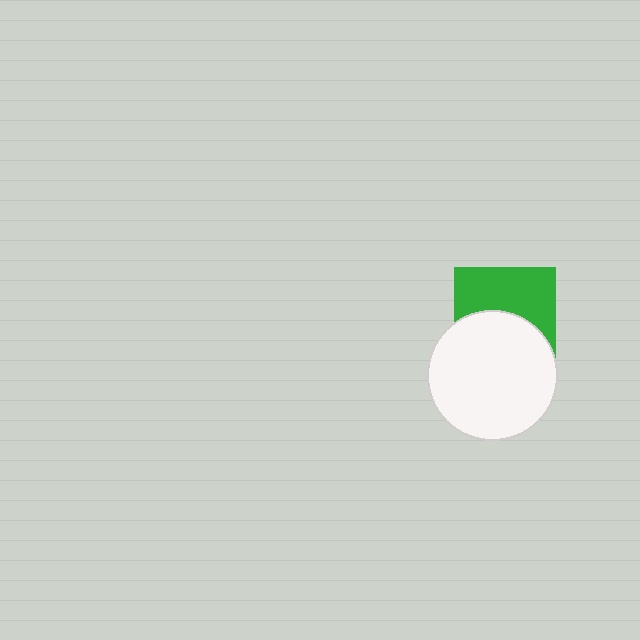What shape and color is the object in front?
The object in front is a white circle.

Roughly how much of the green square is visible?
About half of it is visible (roughly 52%).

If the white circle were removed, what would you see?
You would see the complete green square.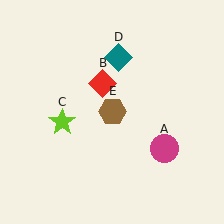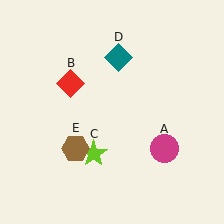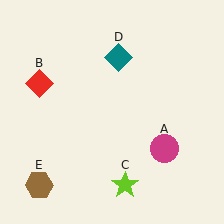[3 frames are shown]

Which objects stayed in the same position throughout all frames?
Magenta circle (object A) and teal diamond (object D) remained stationary.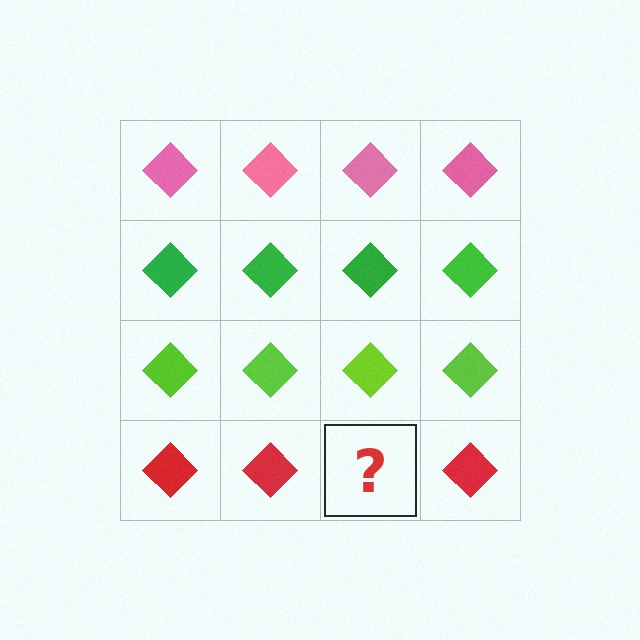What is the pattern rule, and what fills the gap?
The rule is that each row has a consistent color. The gap should be filled with a red diamond.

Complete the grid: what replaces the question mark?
The question mark should be replaced with a red diamond.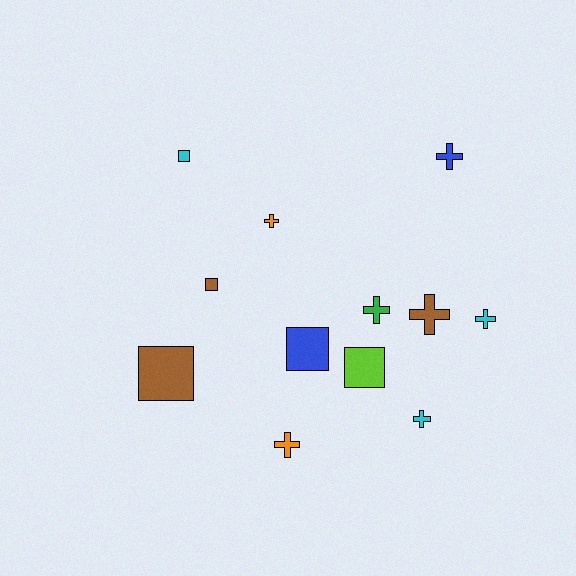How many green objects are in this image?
There is 1 green object.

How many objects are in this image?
There are 12 objects.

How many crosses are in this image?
There are 7 crosses.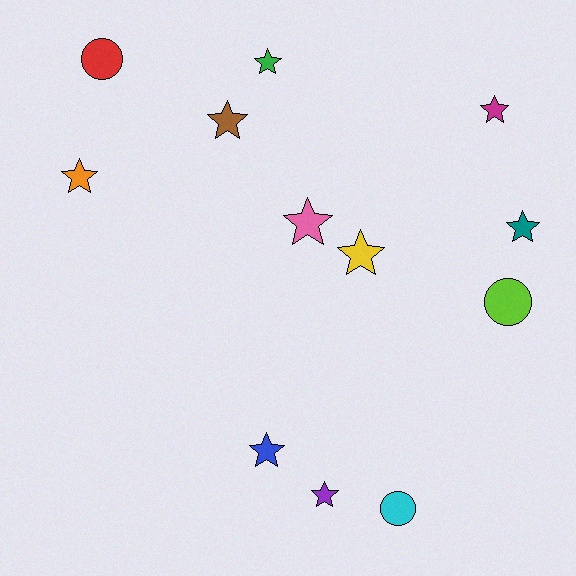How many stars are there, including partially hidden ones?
There are 9 stars.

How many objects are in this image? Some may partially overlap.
There are 12 objects.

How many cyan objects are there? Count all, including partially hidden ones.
There is 1 cyan object.